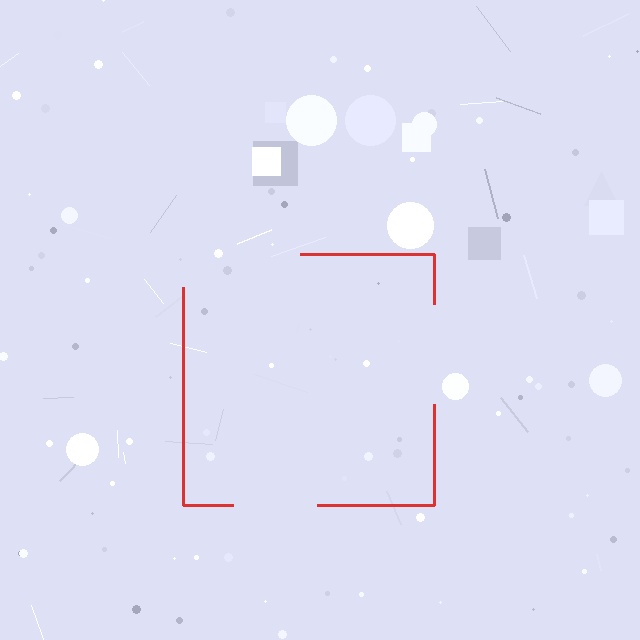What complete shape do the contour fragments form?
The contour fragments form a square.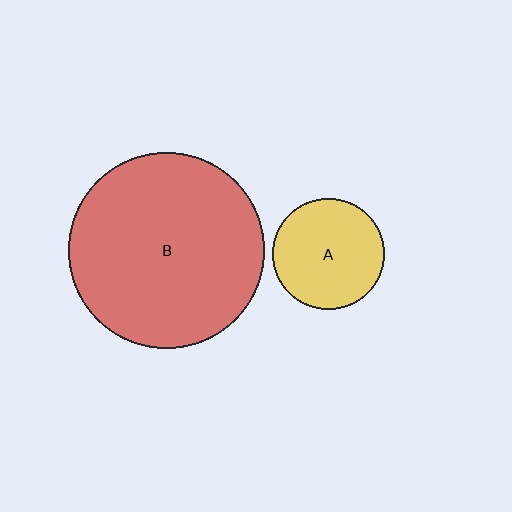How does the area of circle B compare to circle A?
Approximately 3.1 times.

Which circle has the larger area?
Circle B (red).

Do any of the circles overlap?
No, none of the circles overlap.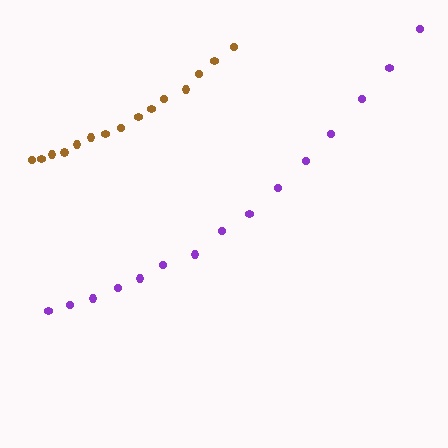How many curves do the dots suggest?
There are 2 distinct paths.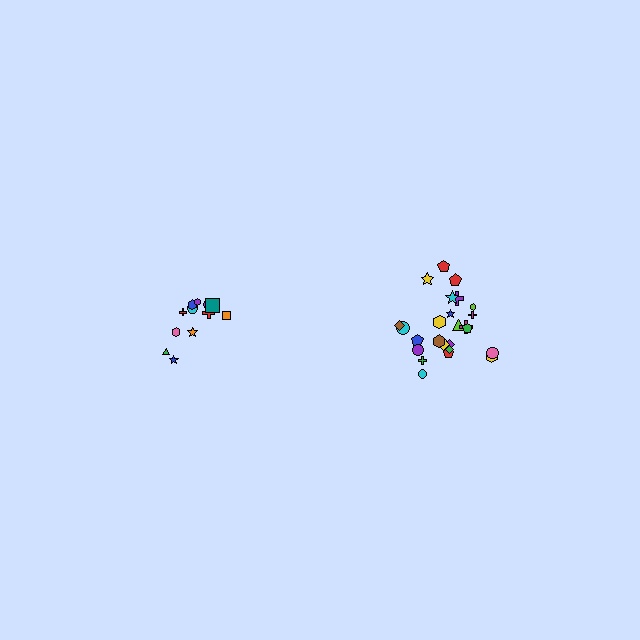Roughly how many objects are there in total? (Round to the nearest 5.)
Roughly 35 objects in total.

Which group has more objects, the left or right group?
The right group.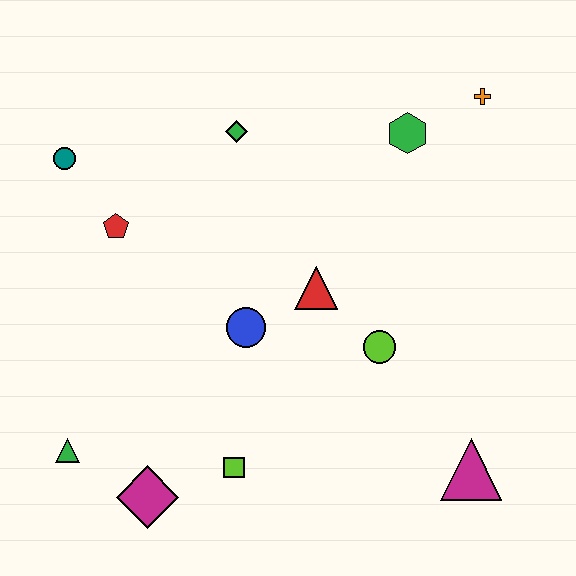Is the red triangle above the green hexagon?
No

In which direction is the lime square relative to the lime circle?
The lime square is to the left of the lime circle.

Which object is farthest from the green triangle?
The orange cross is farthest from the green triangle.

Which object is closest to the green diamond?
The red pentagon is closest to the green diamond.